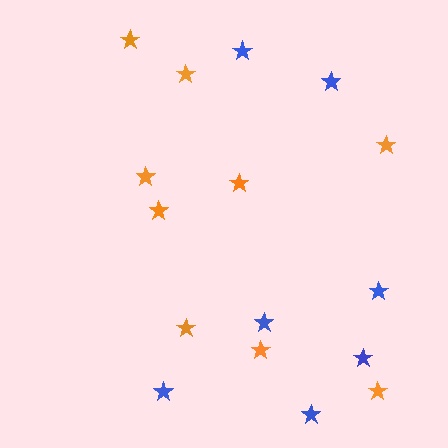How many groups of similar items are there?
There are 2 groups: one group of blue stars (7) and one group of orange stars (9).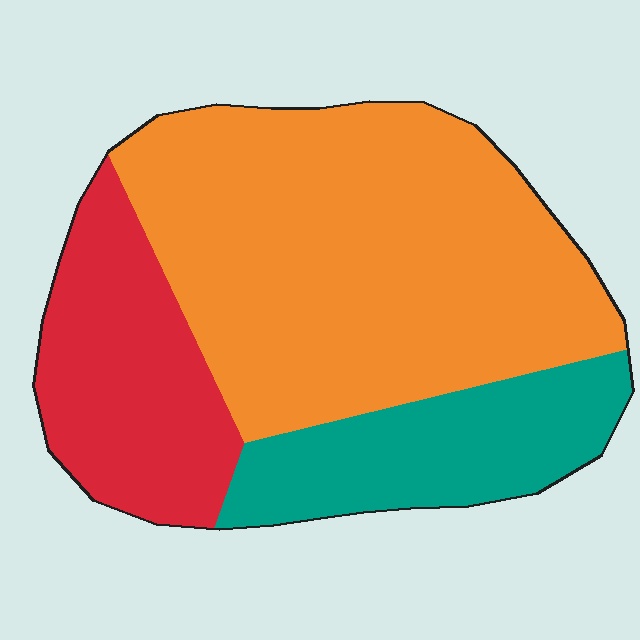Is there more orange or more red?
Orange.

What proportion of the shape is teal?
Teal covers around 20% of the shape.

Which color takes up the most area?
Orange, at roughly 55%.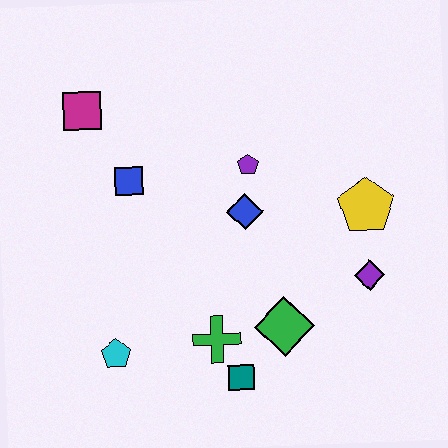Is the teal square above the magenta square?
No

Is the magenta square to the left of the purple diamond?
Yes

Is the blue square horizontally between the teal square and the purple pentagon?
No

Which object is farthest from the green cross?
The magenta square is farthest from the green cross.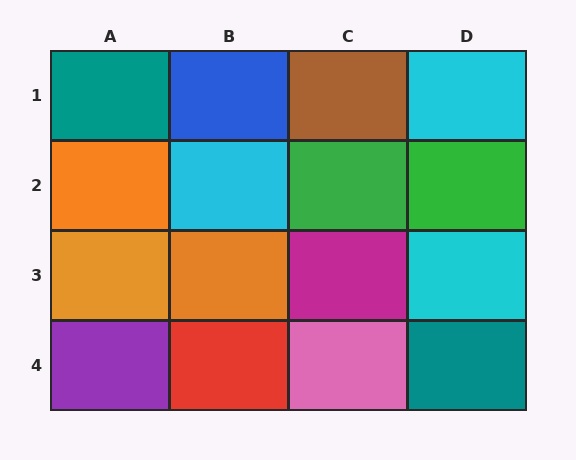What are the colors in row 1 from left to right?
Teal, blue, brown, cyan.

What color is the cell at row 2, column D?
Green.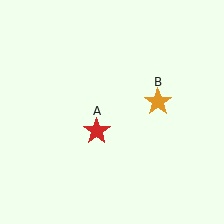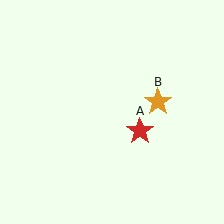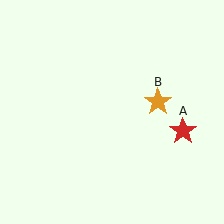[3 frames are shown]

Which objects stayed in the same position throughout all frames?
Orange star (object B) remained stationary.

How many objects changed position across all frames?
1 object changed position: red star (object A).